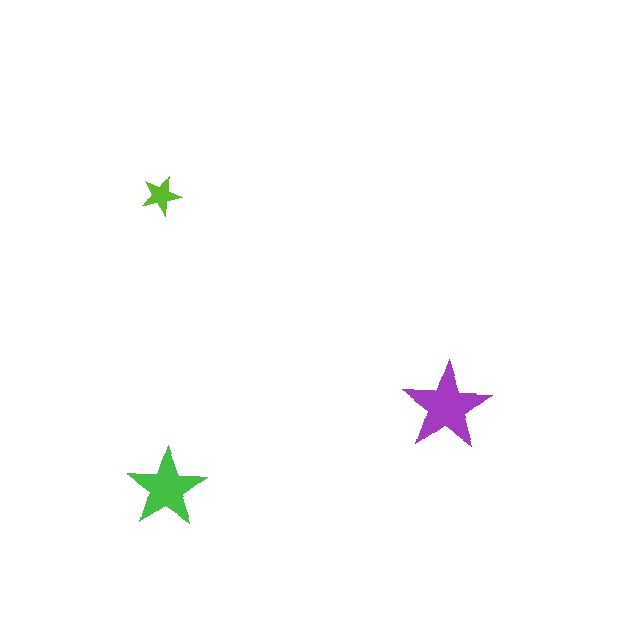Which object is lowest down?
The green star is bottommost.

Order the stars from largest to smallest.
the purple one, the green one, the lime one.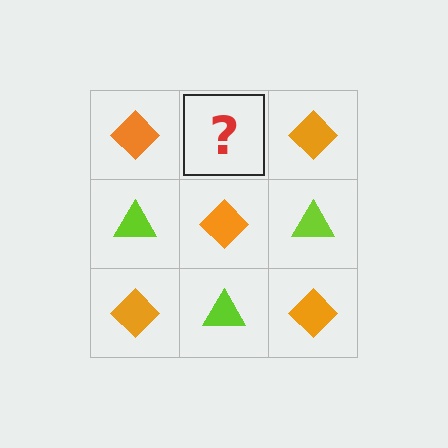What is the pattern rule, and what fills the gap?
The rule is that it alternates orange diamond and lime triangle in a checkerboard pattern. The gap should be filled with a lime triangle.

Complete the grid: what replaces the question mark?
The question mark should be replaced with a lime triangle.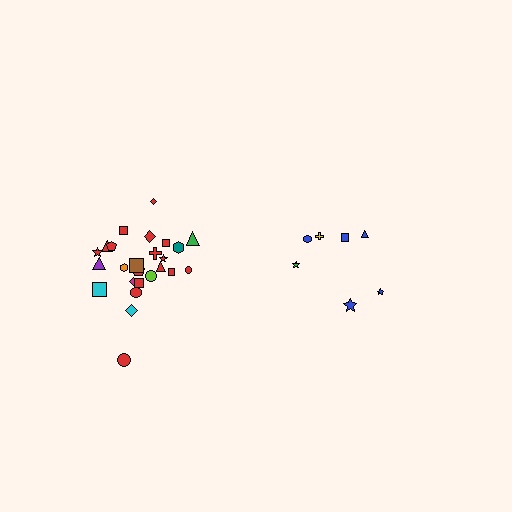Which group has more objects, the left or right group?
The left group.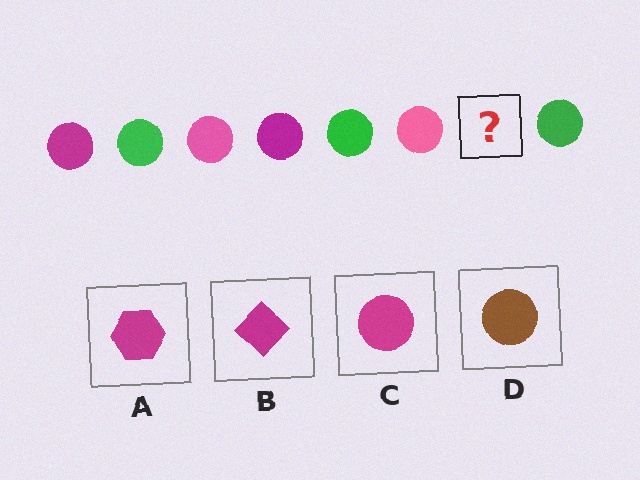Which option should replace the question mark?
Option C.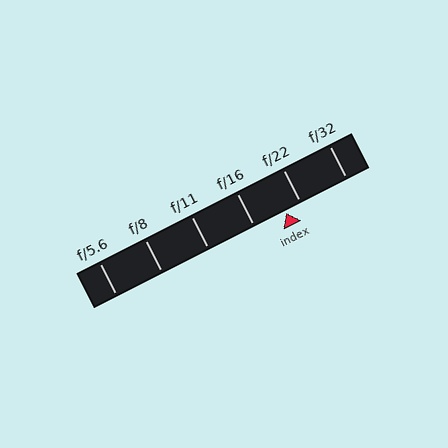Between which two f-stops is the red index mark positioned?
The index mark is between f/16 and f/22.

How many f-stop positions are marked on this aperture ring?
There are 6 f-stop positions marked.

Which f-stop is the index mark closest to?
The index mark is closest to f/22.